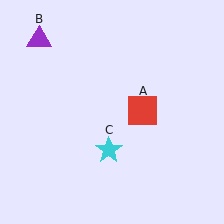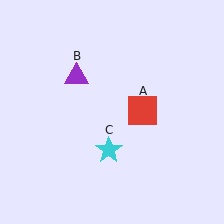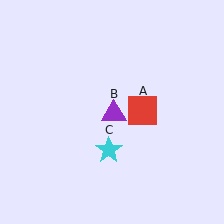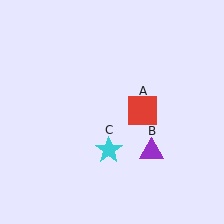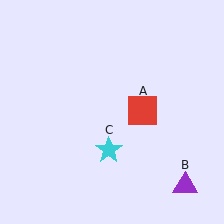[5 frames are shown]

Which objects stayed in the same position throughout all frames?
Red square (object A) and cyan star (object C) remained stationary.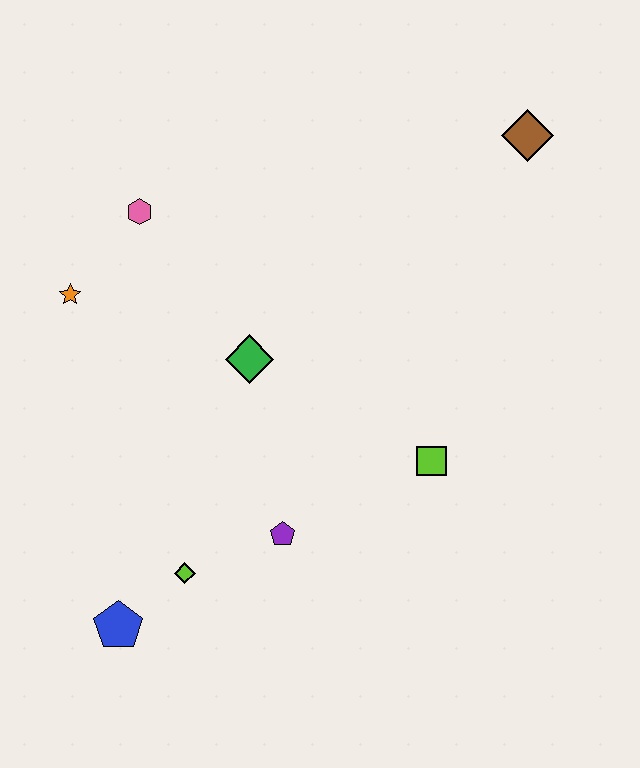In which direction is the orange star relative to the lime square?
The orange star is to the left of the lime square.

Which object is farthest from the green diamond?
The brown diamond is farthest from the green diamond.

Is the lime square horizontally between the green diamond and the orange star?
No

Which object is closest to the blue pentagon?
The lime diamond is closest to the blue pentagon.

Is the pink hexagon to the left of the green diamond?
Yes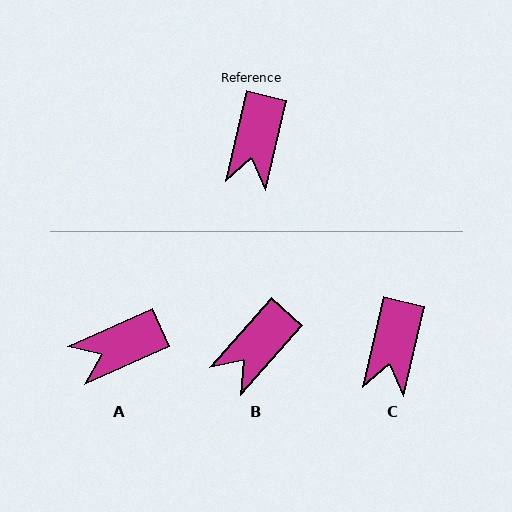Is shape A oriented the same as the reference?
No, it is off by about 53 degrees.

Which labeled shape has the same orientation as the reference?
C.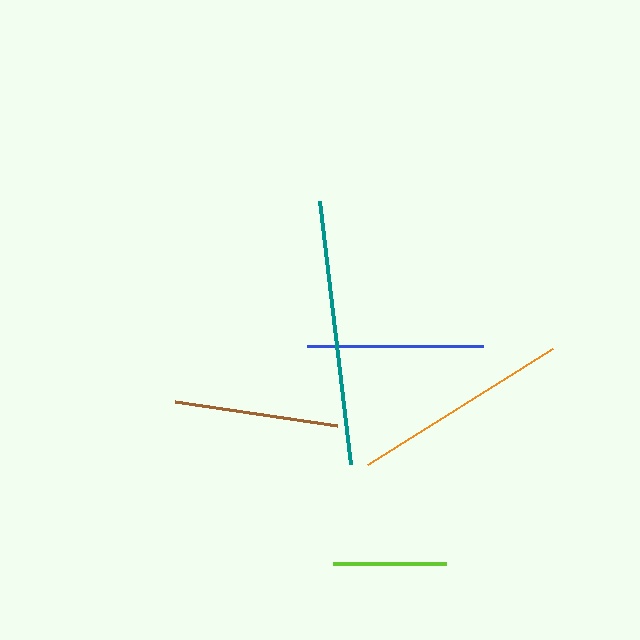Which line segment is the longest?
The teal line is the longest at approximately 265 pixels.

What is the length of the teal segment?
The teal segment is approximately 265 pixels long.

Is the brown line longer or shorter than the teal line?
The teal line is longer than the brown line.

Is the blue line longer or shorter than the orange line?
The orange line is longer than the blue line.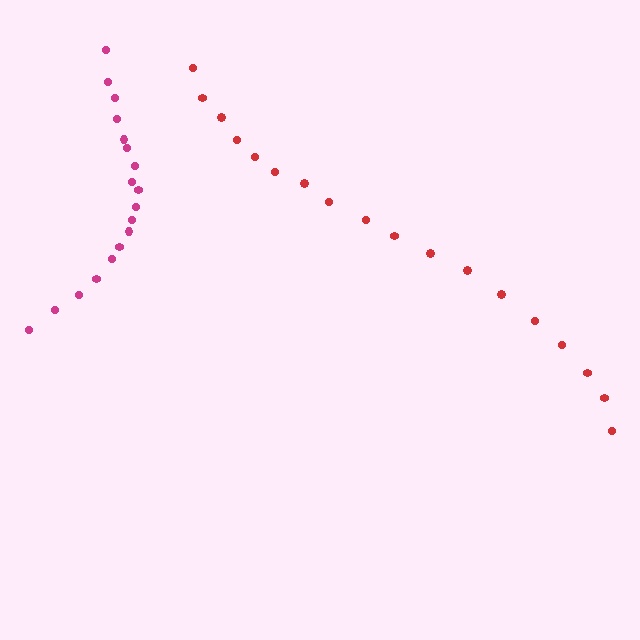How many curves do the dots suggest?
There are 2 distinct paths.